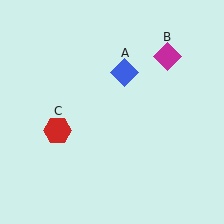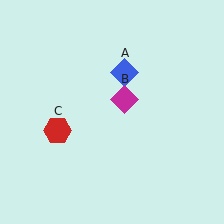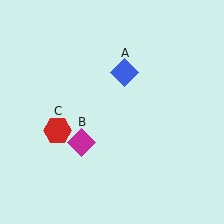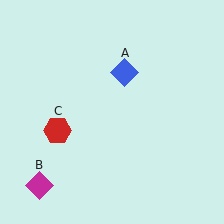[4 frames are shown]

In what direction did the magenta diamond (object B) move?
The magenta diamond (object B) moved down and to the left.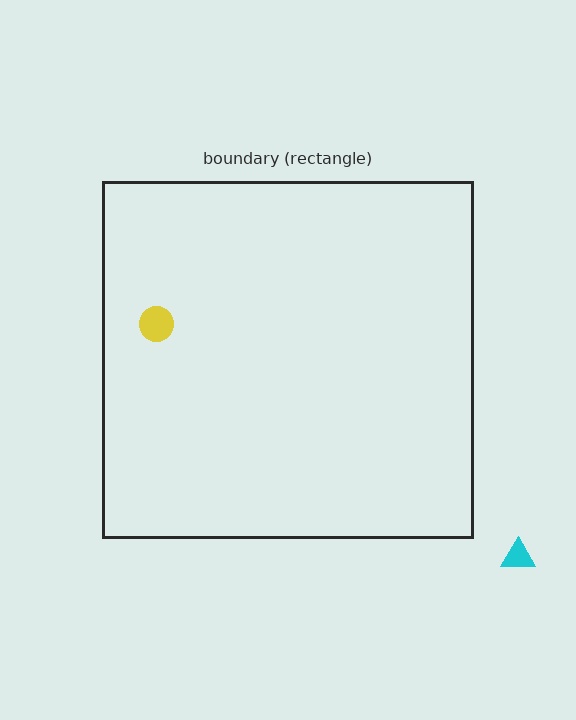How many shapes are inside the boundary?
1 inside, 1 outside.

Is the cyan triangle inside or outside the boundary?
Outside.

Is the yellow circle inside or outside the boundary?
Inside.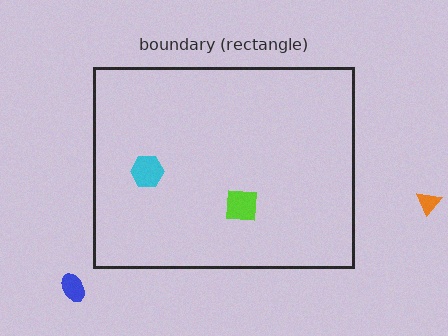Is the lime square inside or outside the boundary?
Inside.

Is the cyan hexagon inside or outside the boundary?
Inside.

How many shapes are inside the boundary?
2 inside, 2 outside.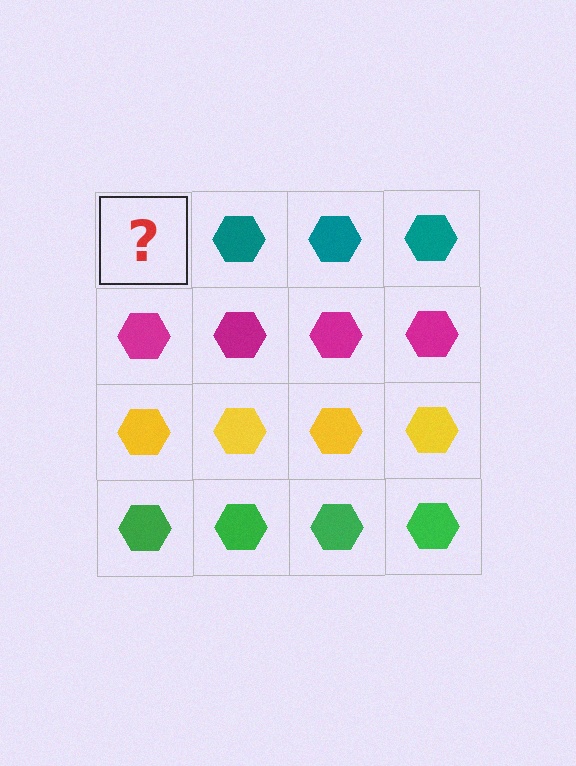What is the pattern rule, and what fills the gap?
The rule is that each row has a consistent color. The gap should be filled with a teal hexagon.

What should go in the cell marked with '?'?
The missing cell should contain a teal hexagon.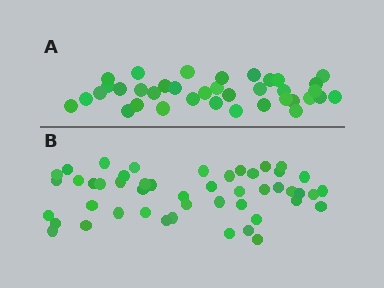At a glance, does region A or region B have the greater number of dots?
Region B (the bottom region) has more dots.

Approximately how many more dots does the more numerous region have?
Region B has roughly 12 or so more dots than region A.